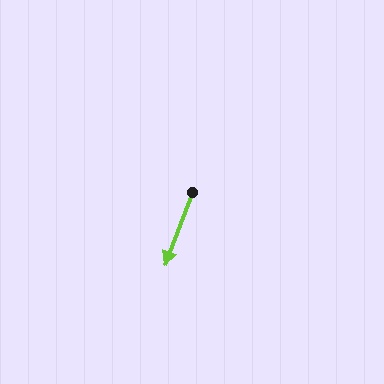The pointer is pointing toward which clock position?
Roughly 7 o'clock.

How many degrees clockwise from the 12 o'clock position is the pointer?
Approximately 201 degrees.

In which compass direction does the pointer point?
South.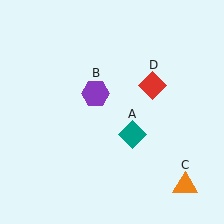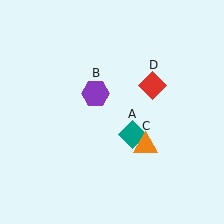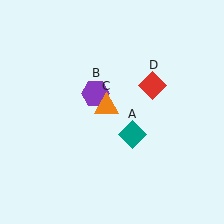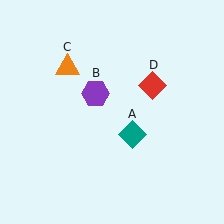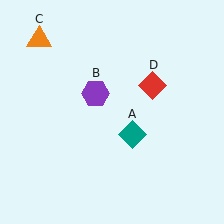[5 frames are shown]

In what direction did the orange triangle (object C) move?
The orange triangle (object C) moved up and to the left.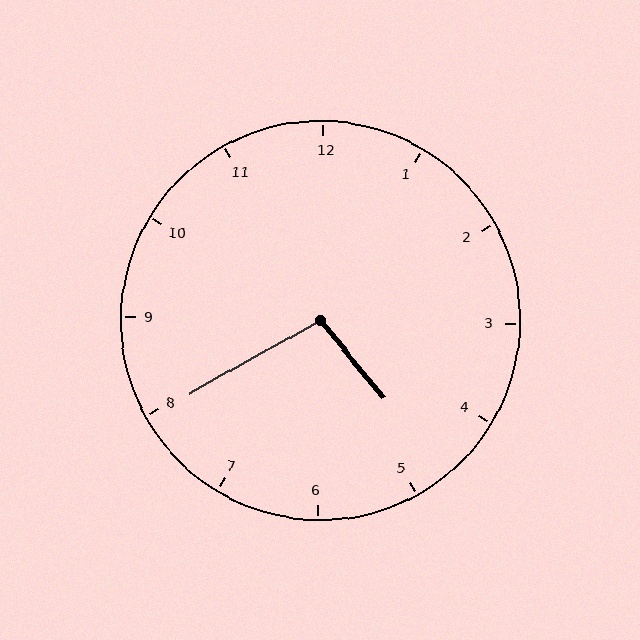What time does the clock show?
4:40.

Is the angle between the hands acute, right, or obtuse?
It is obtuse.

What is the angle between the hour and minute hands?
Approximately 100 degrees.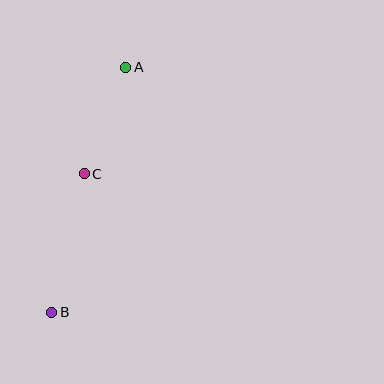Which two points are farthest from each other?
Points A and B are farthest from each other.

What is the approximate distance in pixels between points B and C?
The distance between B and C is approximately 142 pixels.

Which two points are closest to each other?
Points A and C are closest to each other.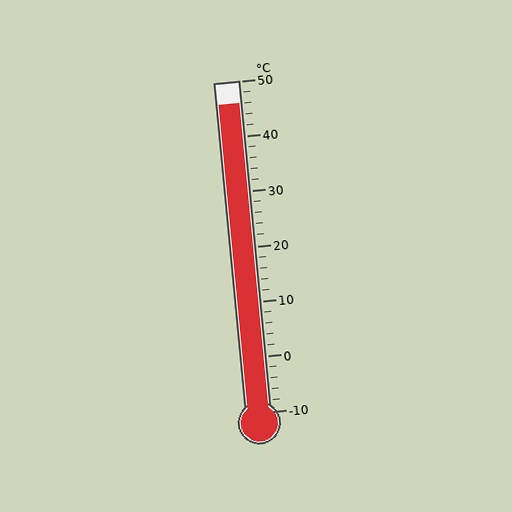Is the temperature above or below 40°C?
The temperature is above 40°C.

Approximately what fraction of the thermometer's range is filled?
The thermometer is filled to approximately 95% of its range.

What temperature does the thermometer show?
The thermometer shows approximately 46°C.